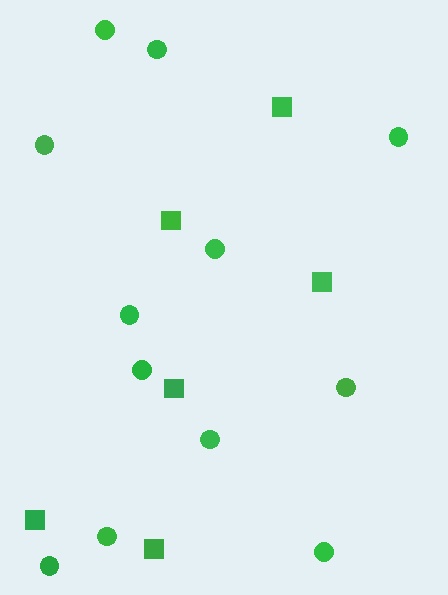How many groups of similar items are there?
There are 2 groups: one group of squares (6) and one group of circles (12).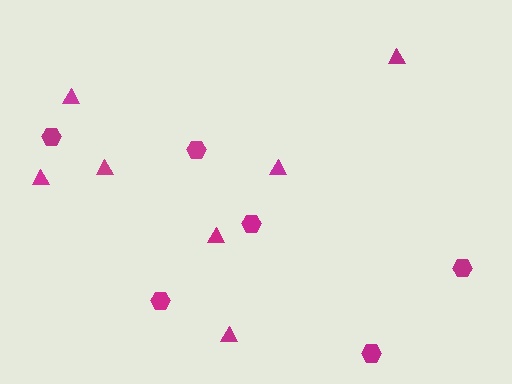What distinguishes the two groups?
There are 2 groups: one group of triangles (7) and one group of hexagons (6).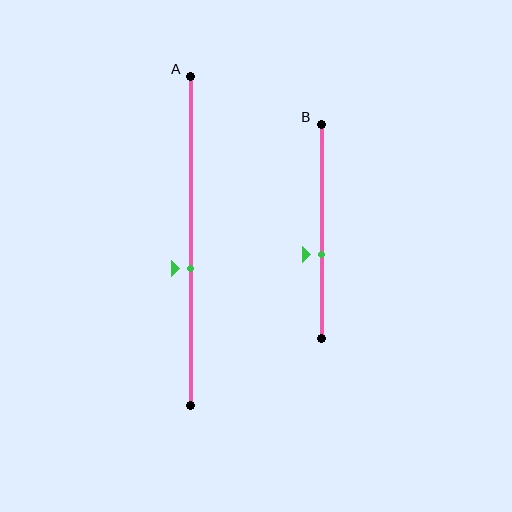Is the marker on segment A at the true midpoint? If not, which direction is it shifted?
No, the marker on segment A is shifted downward by about 8% of the segment length.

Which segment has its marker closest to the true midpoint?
Segment A has its marker closest to the true midpoint.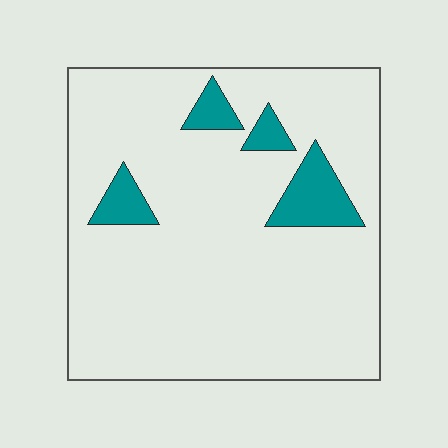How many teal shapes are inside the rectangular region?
4.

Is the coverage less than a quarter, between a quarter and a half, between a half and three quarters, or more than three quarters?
Less than a quarter.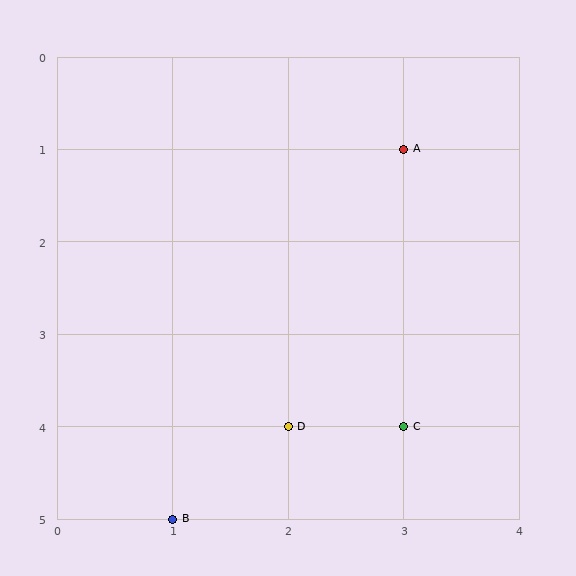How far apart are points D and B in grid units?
Points D and B are 1 column and 1 row apart (about 1.4 grid units diagonally).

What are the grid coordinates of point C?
Point C is at grid coordinates (3, 4).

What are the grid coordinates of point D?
Point D is at grid coordinates (2, 4).